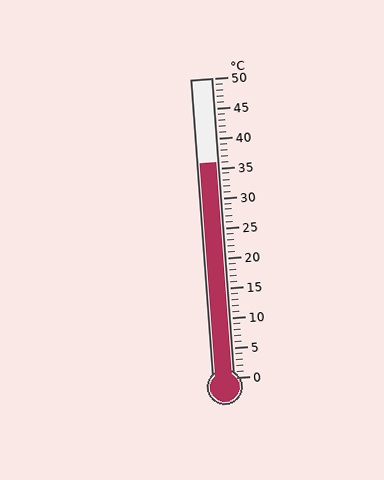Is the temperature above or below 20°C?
The temperature is above 20°C.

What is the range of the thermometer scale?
The thermometer scale ranges from 0°C to 50°C.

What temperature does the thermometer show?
The thermometer shows approximately 36°C.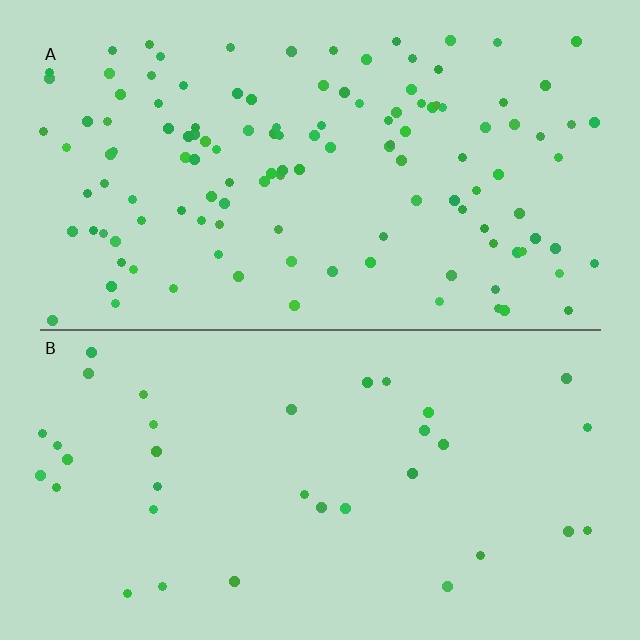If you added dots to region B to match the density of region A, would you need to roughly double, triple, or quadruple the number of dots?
Approximately quadruple.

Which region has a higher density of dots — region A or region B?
A (the top).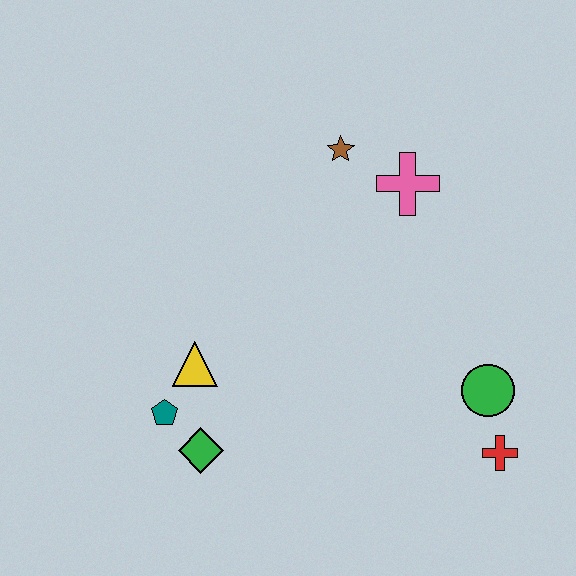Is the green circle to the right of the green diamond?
Yes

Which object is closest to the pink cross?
The brown star is closest to the pink cross.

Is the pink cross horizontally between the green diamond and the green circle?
Yes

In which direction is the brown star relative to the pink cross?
The brown star is to the left of the pink cross.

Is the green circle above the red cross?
Yes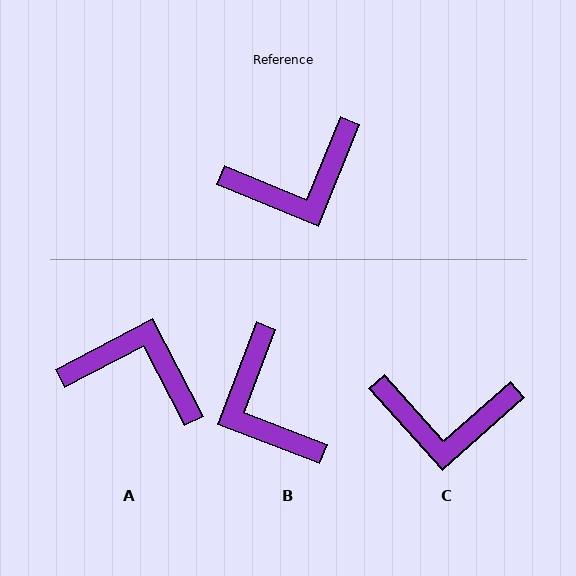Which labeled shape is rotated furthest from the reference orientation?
A, about 140 degrees away.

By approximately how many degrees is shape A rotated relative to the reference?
Approximately 140 degrees counter-clockwise.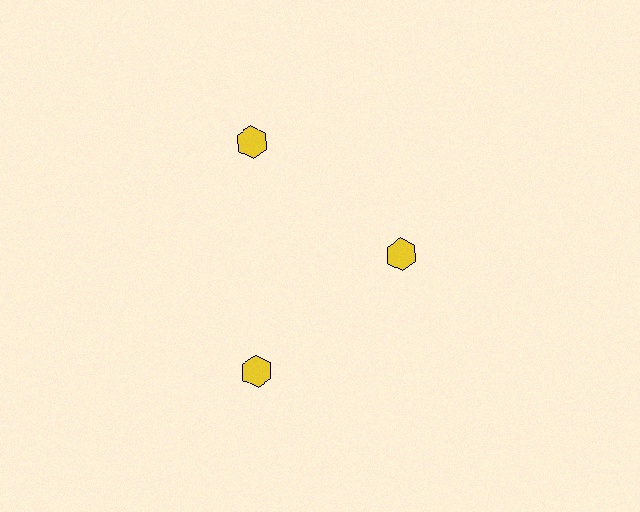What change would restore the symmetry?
The symmetry would be restored by moving it outward, back onto the ring so that all 3 hexagons sit at equal angles and equal distance from the center.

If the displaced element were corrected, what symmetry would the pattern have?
It would have 3-fold rotational symmetry — the pattern would map onto itself every 120 degrees.